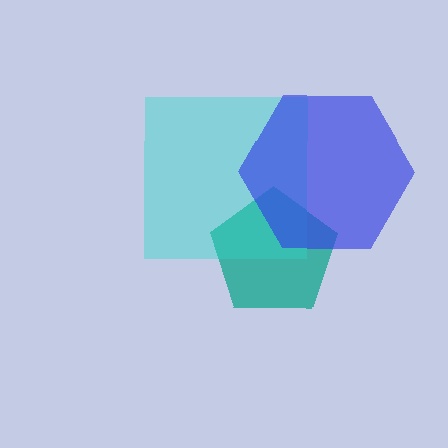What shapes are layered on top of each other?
The layered shapes are: a teal pentagon, a cyan square, a blue hexagon.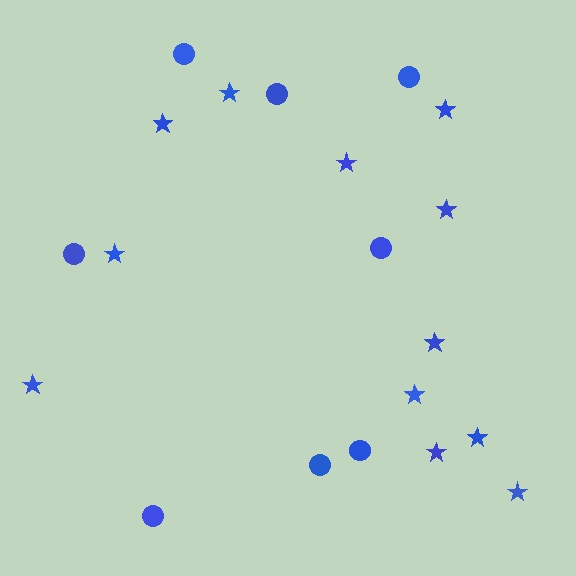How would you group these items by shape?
There are 2 groups: one group of stars (12) and one group of circles (8).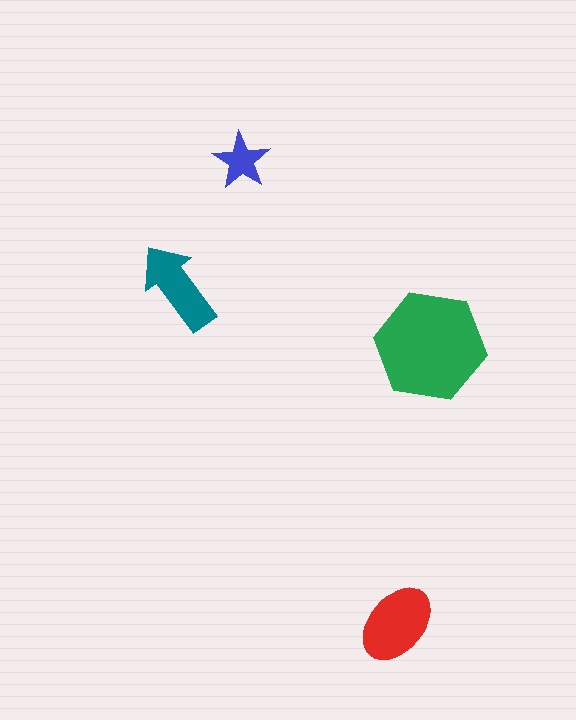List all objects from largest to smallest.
The green hexagon, the red ellipse, the teal arrow, the blue star.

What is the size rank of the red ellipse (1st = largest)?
2nd.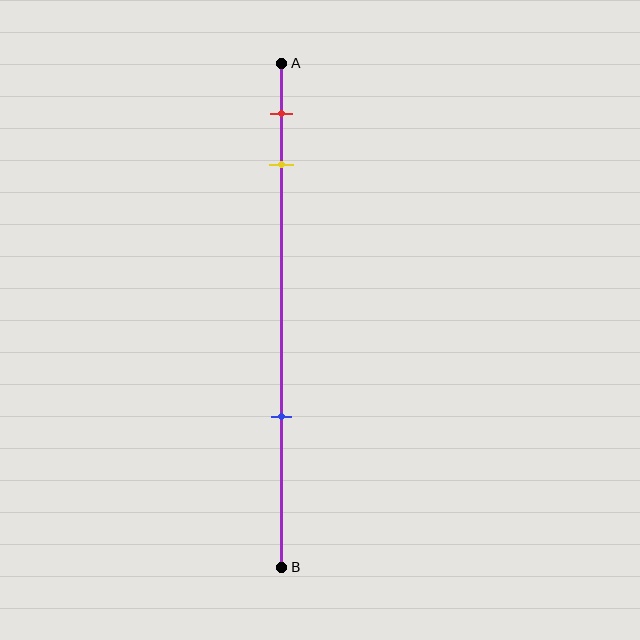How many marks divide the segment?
There are 3 marks dividing the segment.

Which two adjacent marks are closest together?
The red and yellow marks are the closest adjacent pair.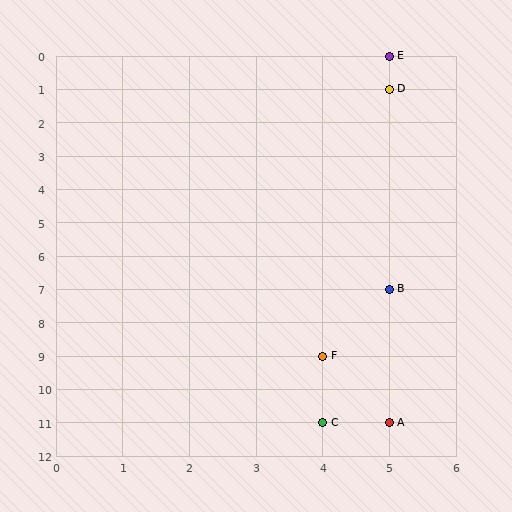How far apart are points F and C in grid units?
Points F and C are 2 rows apart.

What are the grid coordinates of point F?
Point F is at grid coordinates (4, 9).